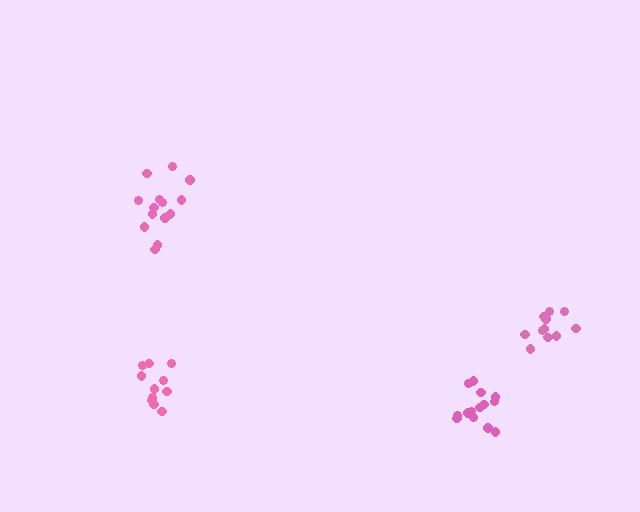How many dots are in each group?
Group 1: 14 dots, Group 2: 11 dots, Group 3: 11 dots, Group 4: 14 dots (50 total).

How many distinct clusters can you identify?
There are 4 distinct clusters.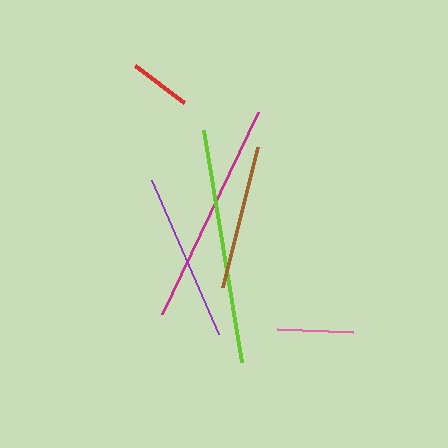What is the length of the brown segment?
The brown segment is approximately 144 pixels long.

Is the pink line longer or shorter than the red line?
The pink line is longer than the red line.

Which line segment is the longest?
The lime line is the longest at approximately 236 pixels.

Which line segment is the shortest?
The red line is the shortest at approximately 61 pixels.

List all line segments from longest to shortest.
From longest to shortest: lime, magenta, purple, brown, pink, red.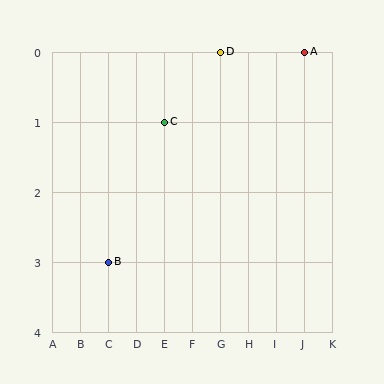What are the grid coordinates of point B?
Point B is at grid coordinates (C, 3).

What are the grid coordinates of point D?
Point D is at grid coordinates (G, 0).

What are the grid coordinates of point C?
Point C is at grid coordinates (E, 1).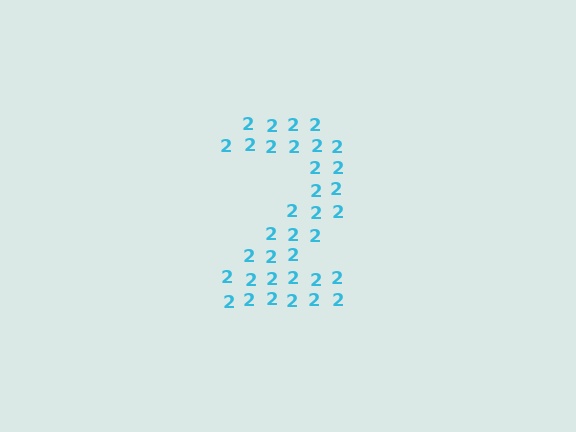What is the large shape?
The large shape is the digit 2.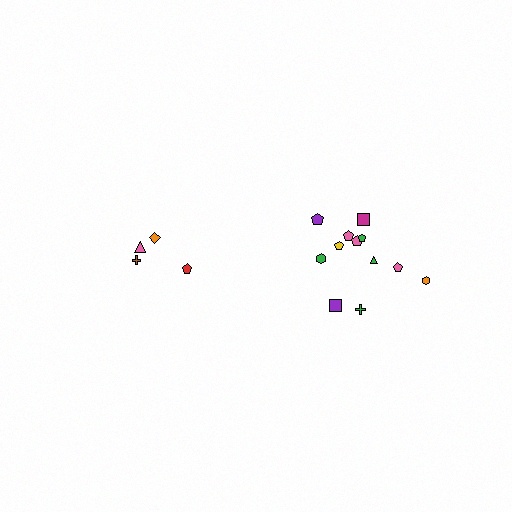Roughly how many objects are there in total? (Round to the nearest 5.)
Roughly 15 objects in total.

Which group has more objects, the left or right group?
The right group.